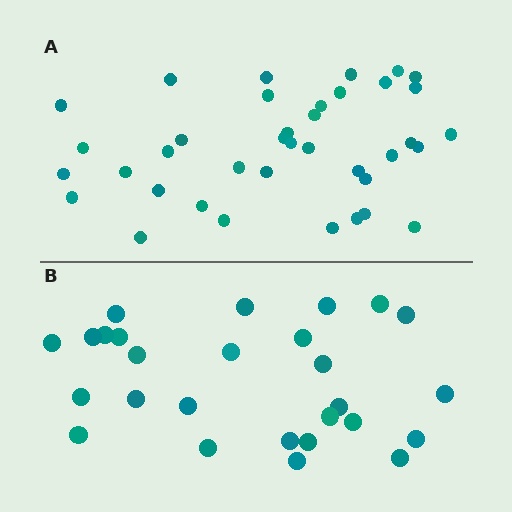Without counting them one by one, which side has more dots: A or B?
Region A (the top region) has more dots.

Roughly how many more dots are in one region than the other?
Region A has roughly 12 or so more dots than region B.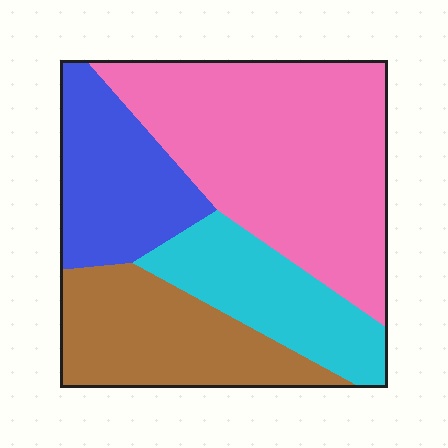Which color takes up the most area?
Pink, at roughly 40%.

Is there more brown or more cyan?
Brown.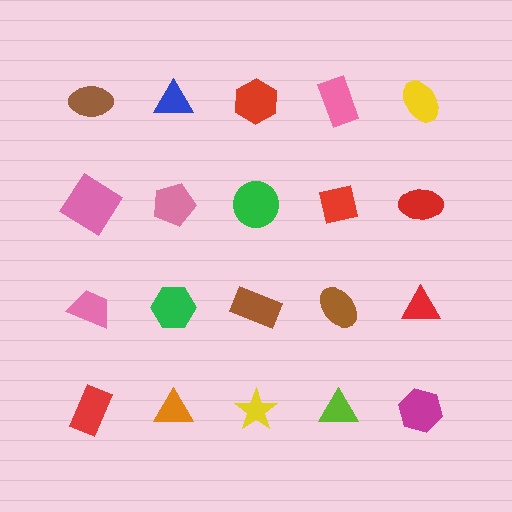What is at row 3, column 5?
A red triangle.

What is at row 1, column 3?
A red hexagon.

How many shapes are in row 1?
5 shapes.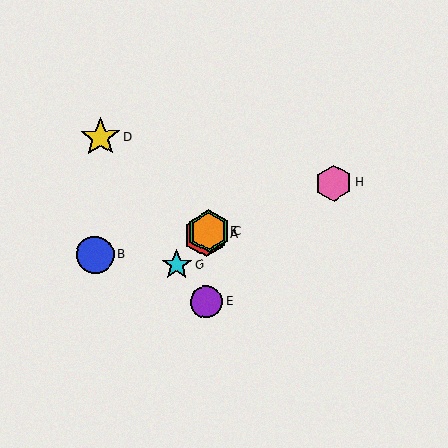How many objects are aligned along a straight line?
4 objects (A, C, F, G) are aligned along a straight line.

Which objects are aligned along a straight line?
Objects A, C, F, G are aligned along a straight line.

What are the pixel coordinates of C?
Object C is at (209, 231).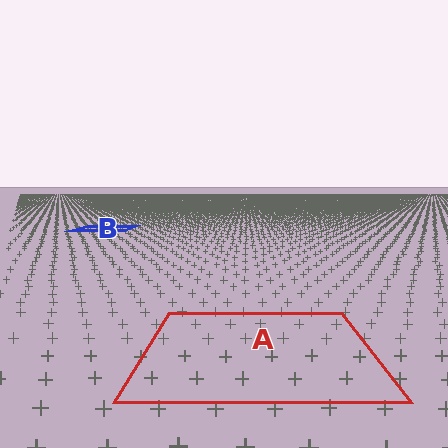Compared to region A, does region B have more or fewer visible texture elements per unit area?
Region B has more texture elements per unit area — they are packed more densely because it is farther away.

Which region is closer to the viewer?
Region A is closer. The texture elements there are larger and more spread out.